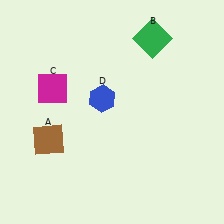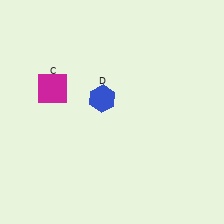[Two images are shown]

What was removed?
The brown square (A), the green square (B) were removed in Image 2.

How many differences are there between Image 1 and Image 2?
There are 2 differences between the two images.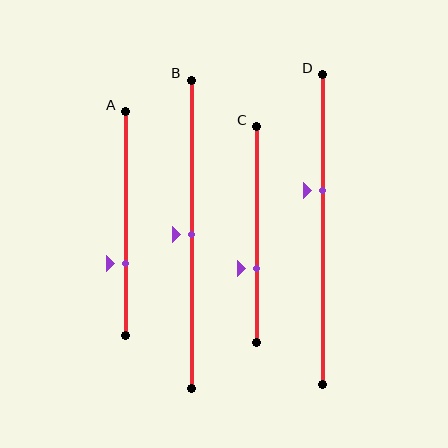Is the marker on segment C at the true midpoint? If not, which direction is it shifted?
No, the marker on segment C is shifted downward by about 16% of the segment length.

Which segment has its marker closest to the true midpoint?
Segment B has its marker closest to the true midpoint.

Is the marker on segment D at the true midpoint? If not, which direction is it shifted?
No, the marker on segment D is shifted upward by about 13% of the segment length.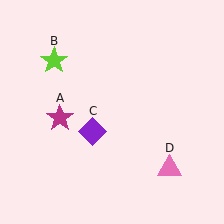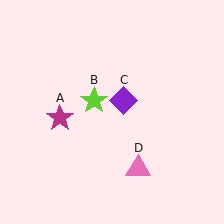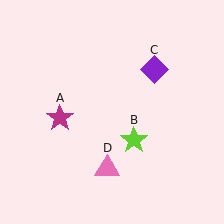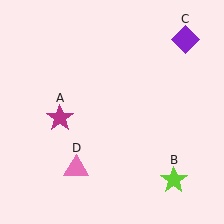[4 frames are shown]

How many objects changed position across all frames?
3 objects changed position: lime star (object B), purple diamond (object C), pink triangle (object D).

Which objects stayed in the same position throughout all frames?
Magenta star (object A) remained stationary.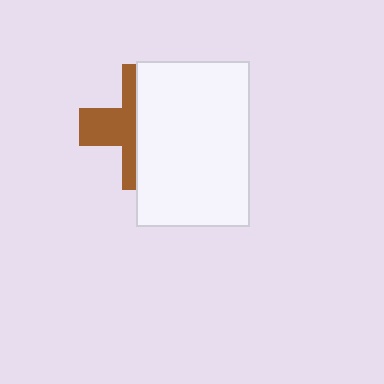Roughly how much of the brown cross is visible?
A small part of it is visible (roughly 41%).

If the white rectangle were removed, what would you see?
You would see the complete brown cross.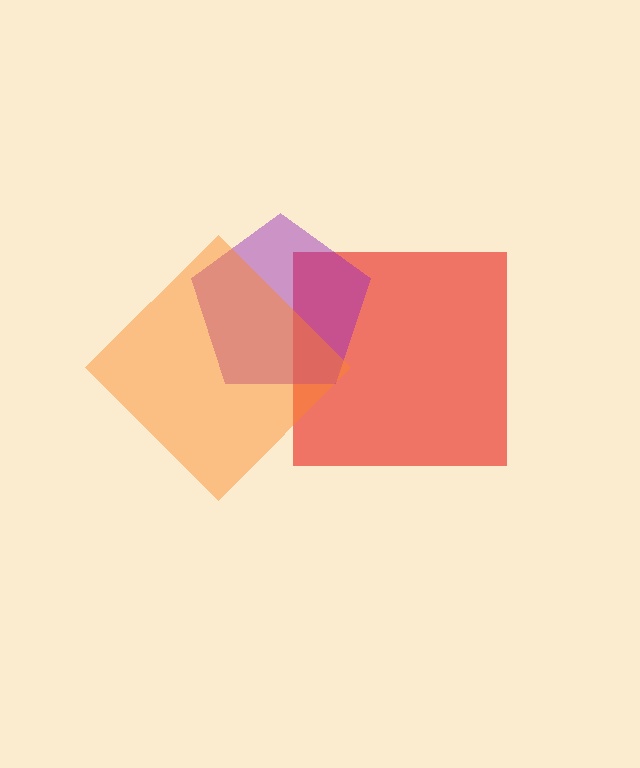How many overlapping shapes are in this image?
There are 3 overlapping shapes in the image.